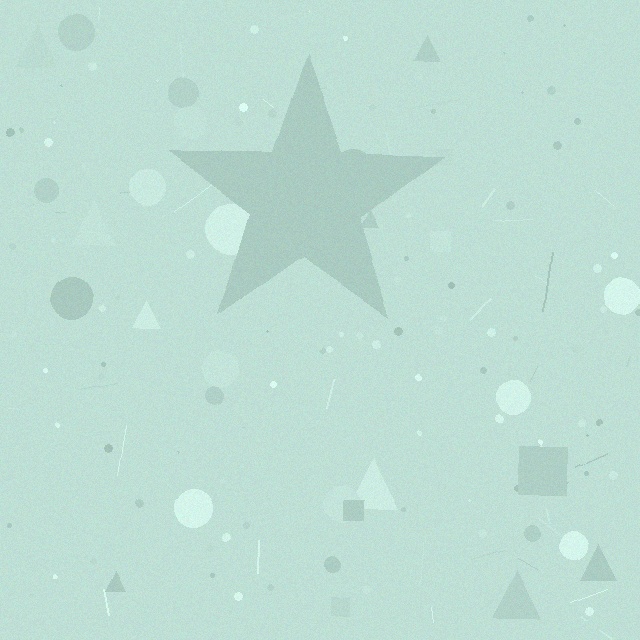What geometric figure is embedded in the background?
A star is embedded in the background.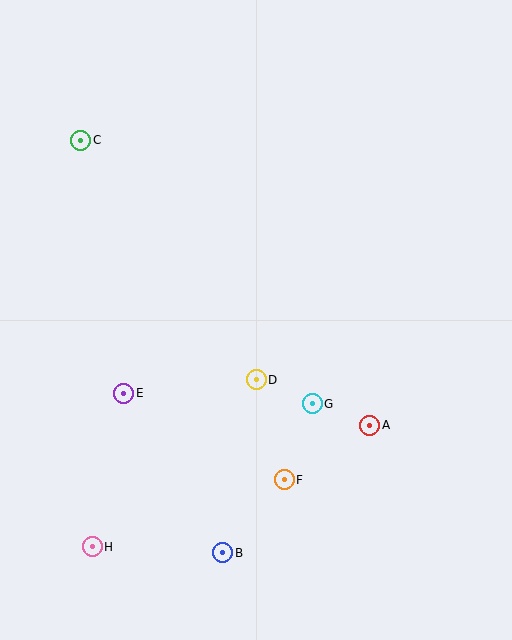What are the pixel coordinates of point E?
Point E is at (124, 393).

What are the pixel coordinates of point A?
Point A is at (370, 425).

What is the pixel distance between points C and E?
The distance between C and E is 256 pixels.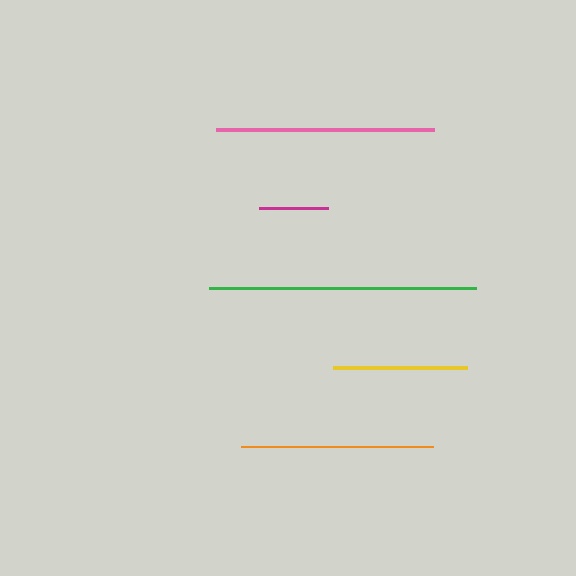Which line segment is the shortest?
The magenta line is the shortest at approximately 68 pixels.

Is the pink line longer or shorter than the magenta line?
The pink line is longer than the magenta line.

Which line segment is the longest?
The green line is the longest at approximately 266 pixels.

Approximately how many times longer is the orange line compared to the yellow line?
The orange line is approximately 1.4 times the length of the yellow line.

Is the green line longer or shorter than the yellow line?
The green line is longer than the yellow line.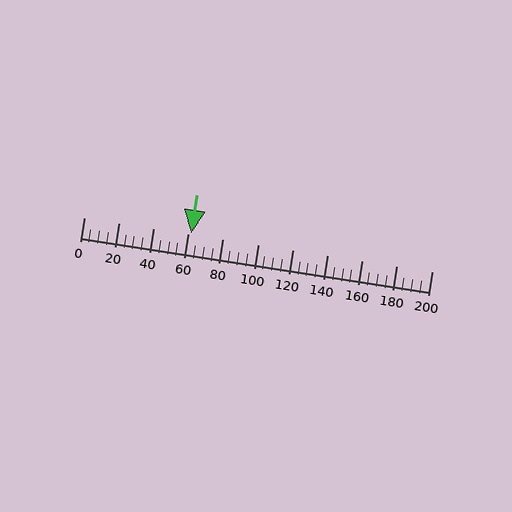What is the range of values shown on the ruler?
The ruler shows values from 0 to 200.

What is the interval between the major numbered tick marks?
The major tick marks are spaced 20 units apart.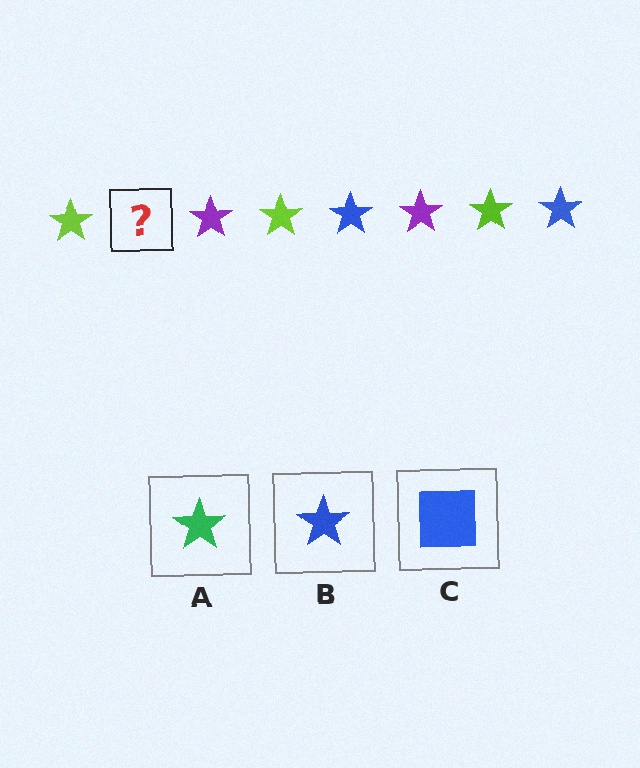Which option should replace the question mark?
Option B.